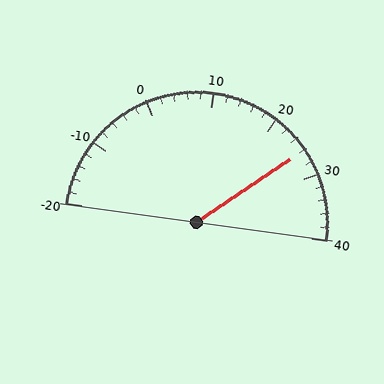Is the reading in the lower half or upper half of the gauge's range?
The reading is in the upper half of the range (-20 to 40).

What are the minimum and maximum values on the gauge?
The gauge ranges from -20 to 40.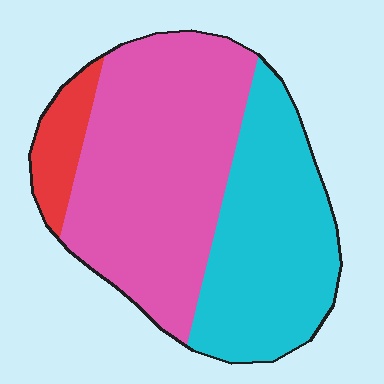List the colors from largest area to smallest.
From largest to smallest: pink, cyan, red.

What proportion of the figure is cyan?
Cyan takes up between a quarter and a half of the figure.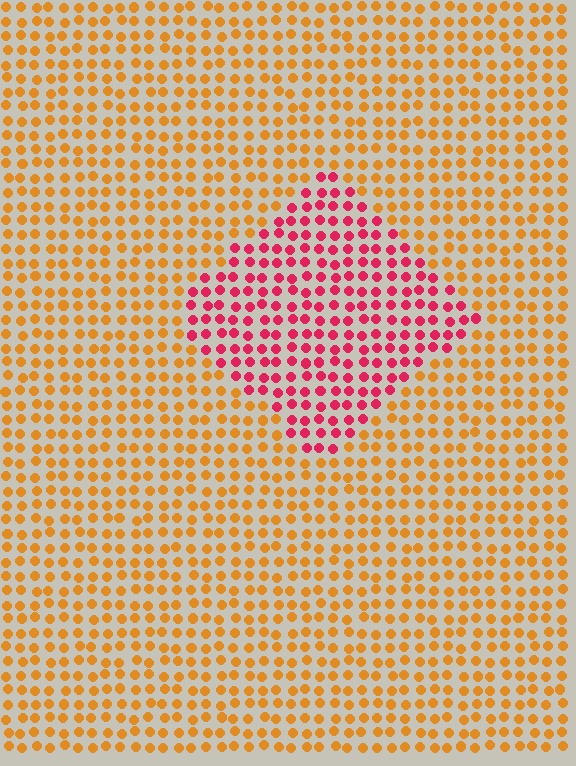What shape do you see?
I see a diamond.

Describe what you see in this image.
The image is filled with small orange elements in a uniform arrangement. A diamond-shaped region is visible where the elements are tinted to a slightly different hue, forming a subtle color boundary.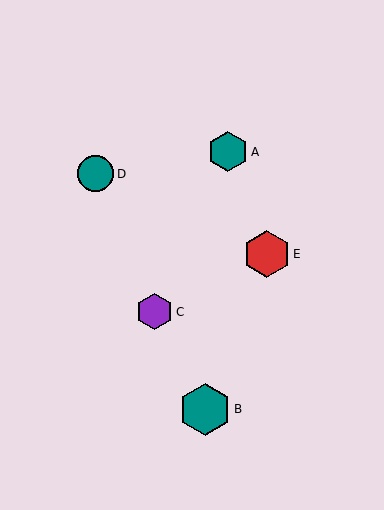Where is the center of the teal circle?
The center of the teal circle is at (96, 174).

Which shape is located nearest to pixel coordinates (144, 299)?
The purple hexagon (labeled C) at (155, 312) is nearest to that location.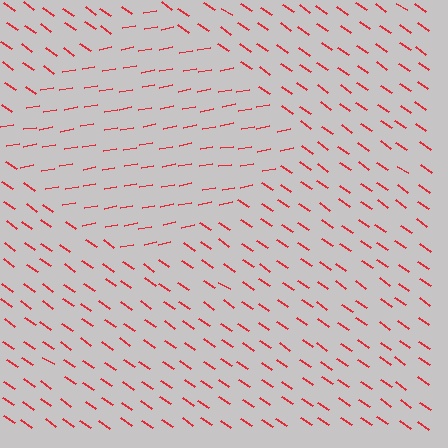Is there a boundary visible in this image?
Yes, there is a texture boundary formed by a change in line orientation.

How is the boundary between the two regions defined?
The boundary is defined purely by a change in line orientation (approximately 45 degrees difference). All lines are the same color and thickness.